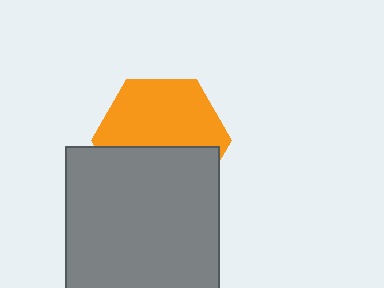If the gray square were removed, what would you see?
You would see the complete orange hexagon.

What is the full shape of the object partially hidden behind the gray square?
The partially hidden object is an orange hexagon.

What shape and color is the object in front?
The object in front is a gray square.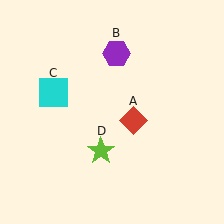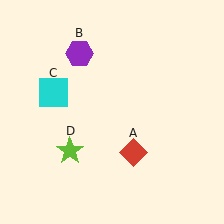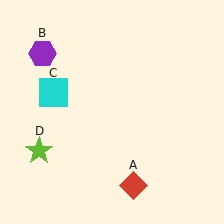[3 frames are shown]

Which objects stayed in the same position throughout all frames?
Cyan square (object C) remained stationary.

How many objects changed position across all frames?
3 objects changed position: red diamond (object A), purple hexagon (object B), lime star (object D).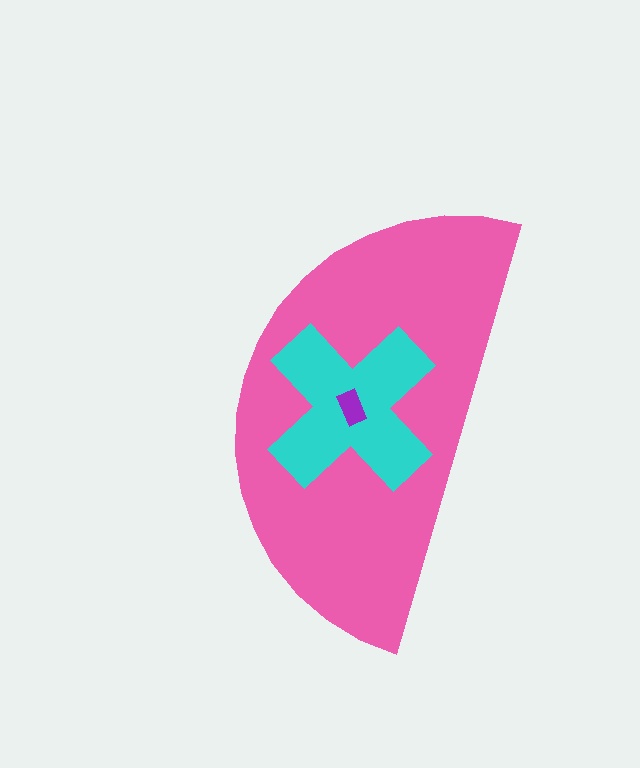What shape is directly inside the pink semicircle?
The cyan cross.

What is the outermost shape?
The pink semicircle.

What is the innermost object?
The purple rectangle.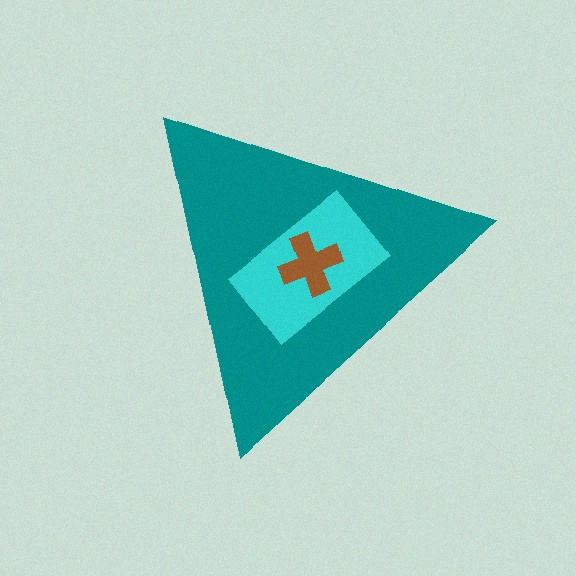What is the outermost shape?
The teal triangle.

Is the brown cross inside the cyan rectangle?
Yes.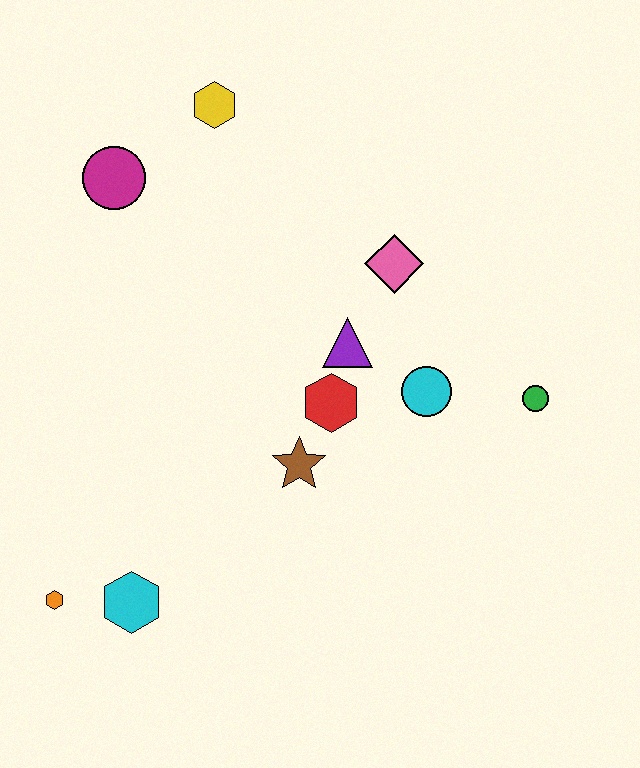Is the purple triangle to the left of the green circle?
Yes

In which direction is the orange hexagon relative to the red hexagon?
The orange hexagon is to the left of the red hexagon.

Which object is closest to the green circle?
The cyan circle is closest to the green circle.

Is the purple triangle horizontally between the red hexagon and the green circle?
Yes